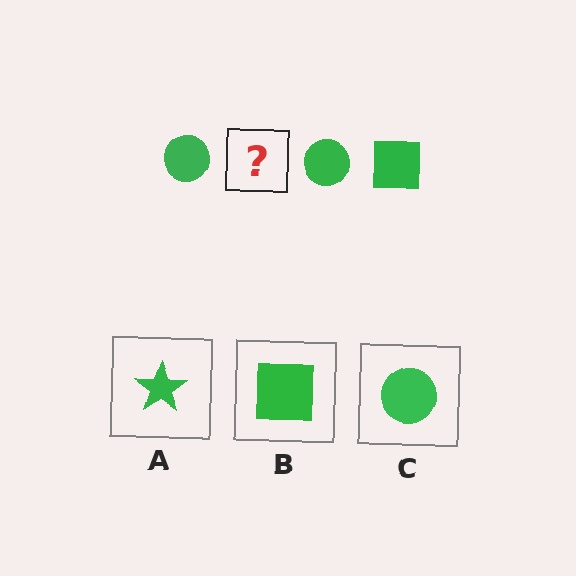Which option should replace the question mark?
Option B.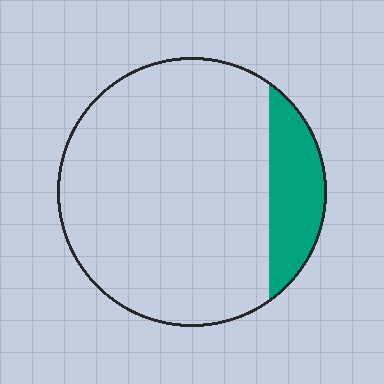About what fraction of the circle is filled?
About one sixth (1/6).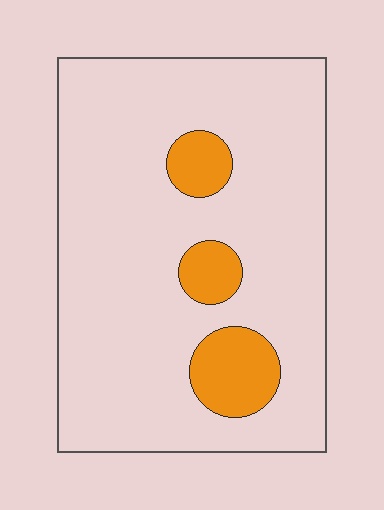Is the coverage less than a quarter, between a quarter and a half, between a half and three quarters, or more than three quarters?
Less than a quarter.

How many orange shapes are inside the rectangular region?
3.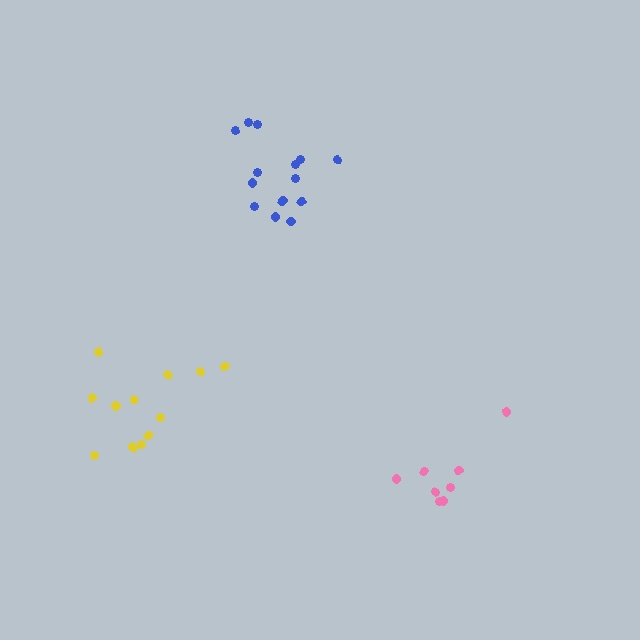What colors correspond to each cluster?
The clusters are colored: blue, yellow, pink.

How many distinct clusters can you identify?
There are 3 distinct clusters.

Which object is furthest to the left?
The yellow cluster is leftmost.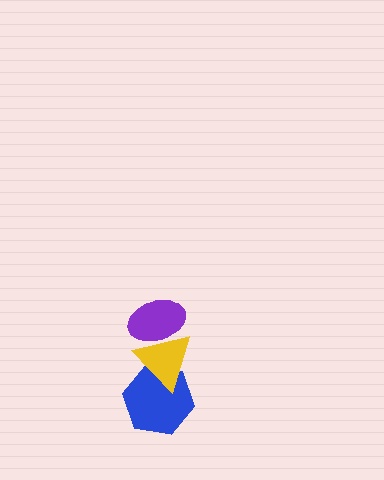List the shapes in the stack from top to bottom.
From top to bottom: the purple ellipse, the yellow triangle, the blue hexagon.